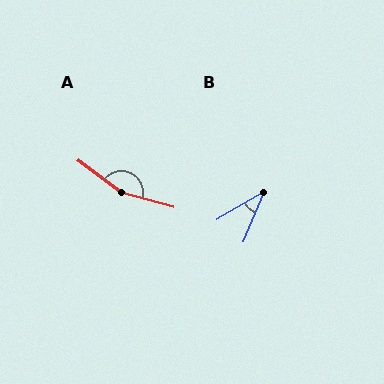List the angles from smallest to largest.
B (37°), A (159°).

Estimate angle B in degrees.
Approximately 37 degrees.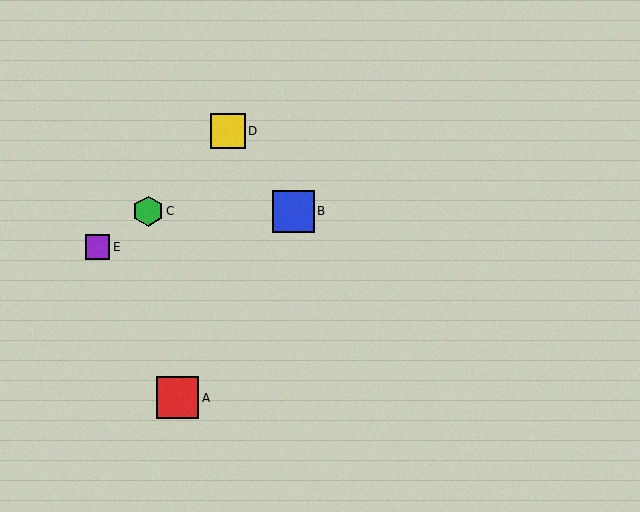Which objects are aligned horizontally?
Objects B, C are aligned horizontally.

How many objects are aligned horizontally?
2 objects (B, C) are aligned horizontally.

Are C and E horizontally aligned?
No, C is at y≈211 and E is at y≈247.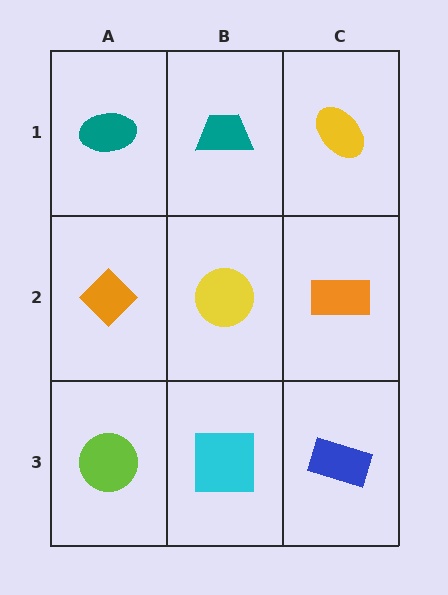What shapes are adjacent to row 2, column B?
A teal trapezoid (row 1, column B), a cyan square (row 3, column B), an orange diamond (row 2, column A), an orange rectangle (row 2, column C).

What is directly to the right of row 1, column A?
A teal trapezoid.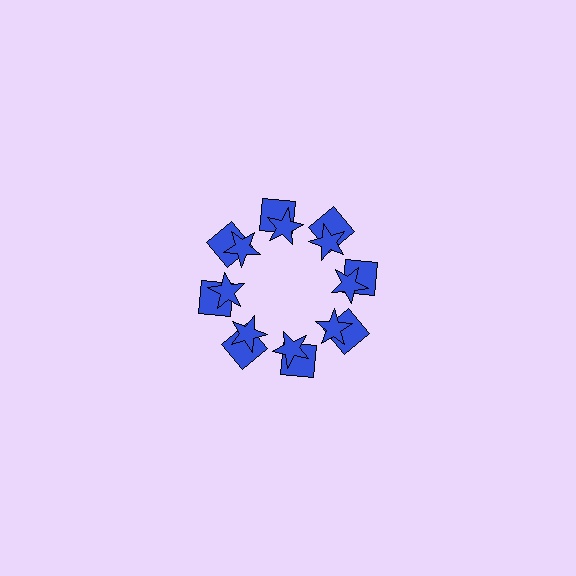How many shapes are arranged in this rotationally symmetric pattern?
There are 16 shapes, arranged in 8 groups of 2.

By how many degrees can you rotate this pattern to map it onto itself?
The pattern maps onto itself every 45 degrees of rotation.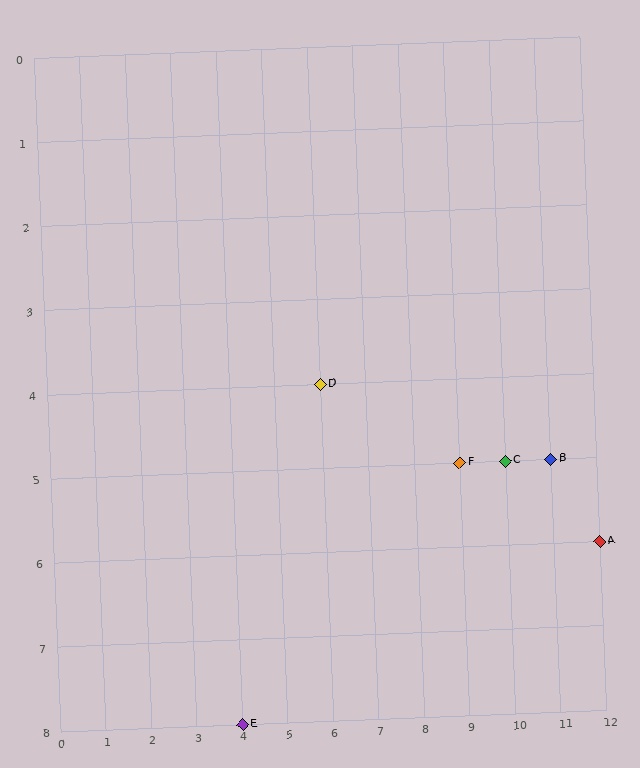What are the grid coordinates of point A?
Point A is at grid coordinates (12, 6).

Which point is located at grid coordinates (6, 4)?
Point D is at (6, 4).